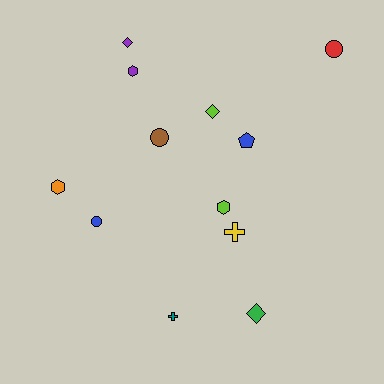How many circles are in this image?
There are 3 circles.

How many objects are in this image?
There are 12 objects.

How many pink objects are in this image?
There are no pink objects.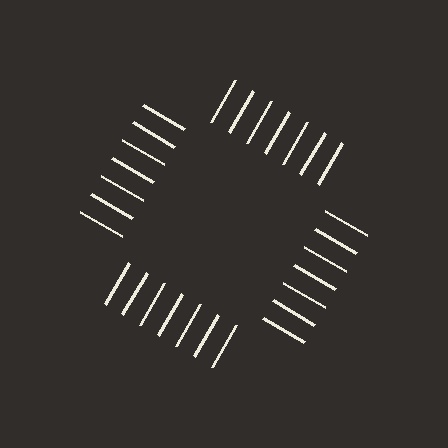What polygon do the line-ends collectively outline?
An illusory square — the line segments terminate on its edges but no continuous stroke is drawn.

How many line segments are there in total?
28 — 7 along each of the 4 edges.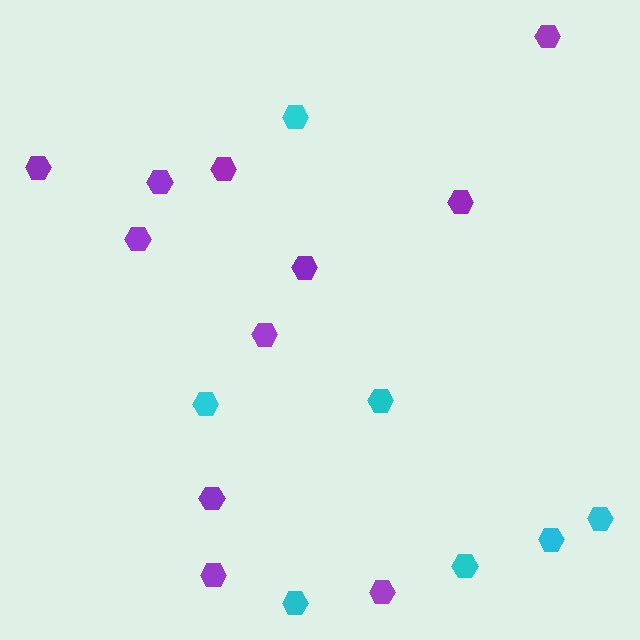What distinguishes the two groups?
There are 2 groups: one group of cyan hexagons (7) and one group of purple hexagons (11).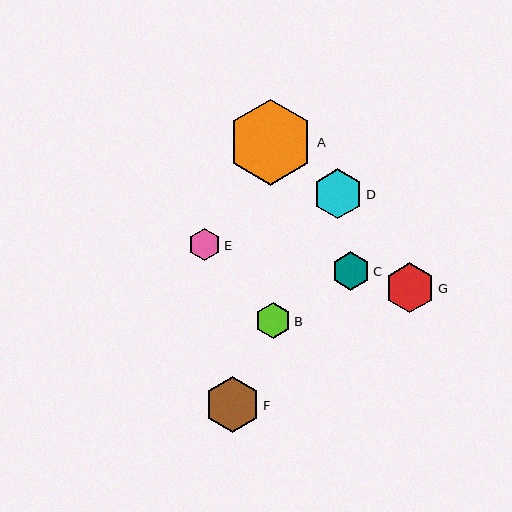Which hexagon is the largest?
Hexagon A is the largest with a size of approximately 86 pixels.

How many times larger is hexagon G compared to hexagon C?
Hexagon G is approximately 1.3 times the size of hexagon C.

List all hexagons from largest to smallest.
From largest to smallest: A, F, G, D, C, B, E.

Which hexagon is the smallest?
Hexagon E is the smallest with a size of approximately 32 pixels.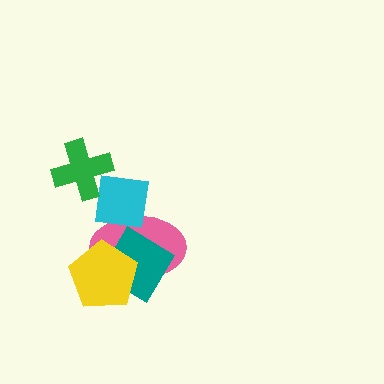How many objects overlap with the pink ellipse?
3 objects overlap with the pink ellipse.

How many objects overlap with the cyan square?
2 objects overlap with the cyan square.